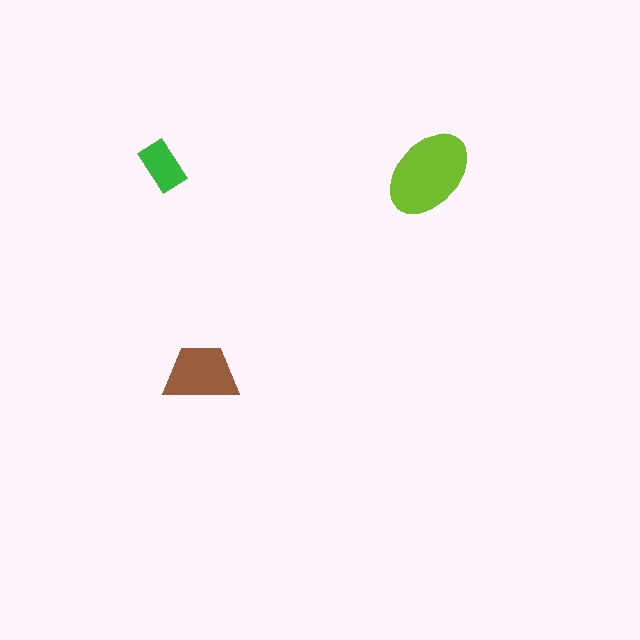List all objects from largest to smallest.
The lime ellipse, the brown trapezoid, the green rectangle.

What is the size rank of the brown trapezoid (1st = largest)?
2nd.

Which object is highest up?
The green rectangle is topmost.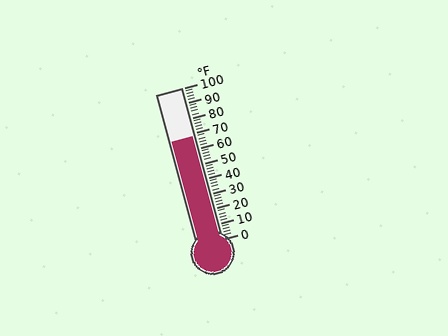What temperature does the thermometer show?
The thermometer shows approximately 68°F.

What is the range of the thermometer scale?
The thermometer scale ranges from 0°F to 100°F.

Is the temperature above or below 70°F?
The temperature is below 70°F.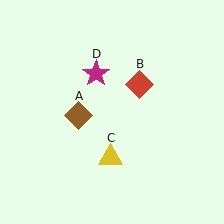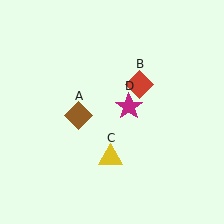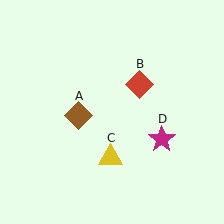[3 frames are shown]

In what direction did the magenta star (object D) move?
The magenta star (object D) moved down and to the right.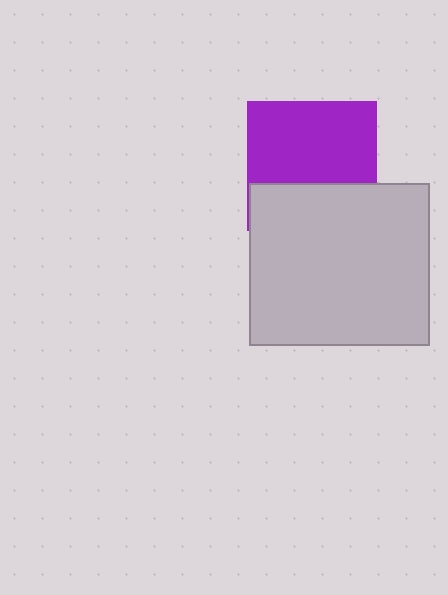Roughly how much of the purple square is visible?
About half of it is visible (roughly 64%).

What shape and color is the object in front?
The object in front is a light gray rectangle.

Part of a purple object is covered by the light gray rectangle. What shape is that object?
It is a square.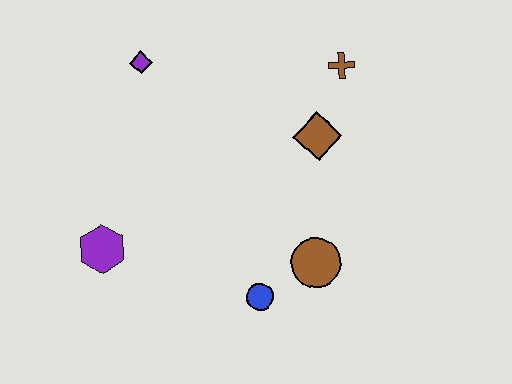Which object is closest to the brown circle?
The blue circle is closest to the brown circle.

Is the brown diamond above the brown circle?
Yes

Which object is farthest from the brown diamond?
The purple hexagon is farthest from the brown diamond.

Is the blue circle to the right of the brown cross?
No